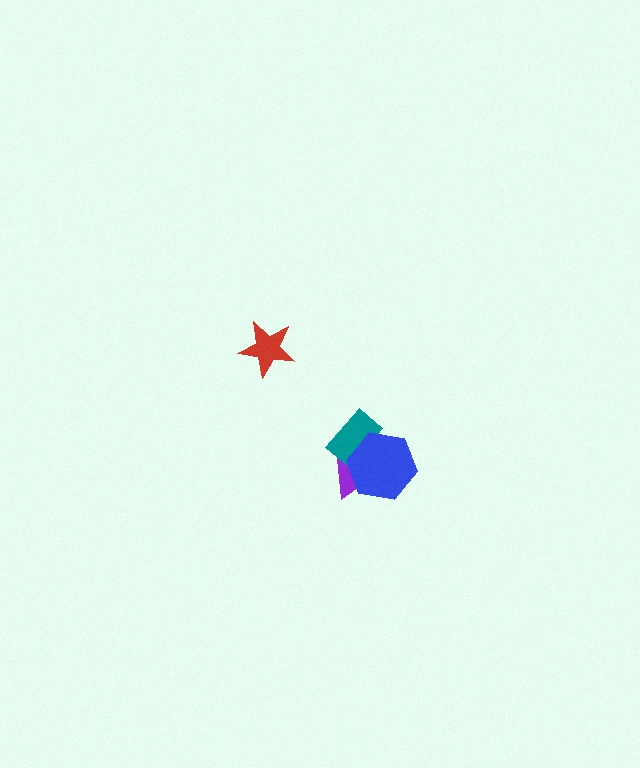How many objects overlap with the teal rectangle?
2 objects overlap with the teal rectangle.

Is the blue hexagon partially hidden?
No, no other shape covers it.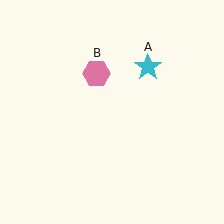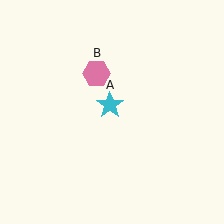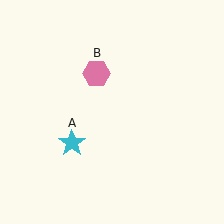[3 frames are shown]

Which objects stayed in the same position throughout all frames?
Pink hexagon (object B) remained stationary.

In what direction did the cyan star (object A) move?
The cyan star (object A) moved down and to the left.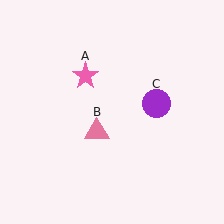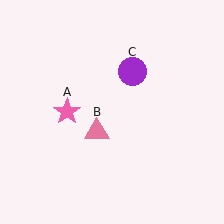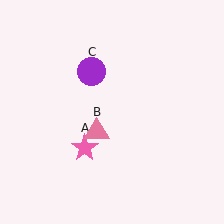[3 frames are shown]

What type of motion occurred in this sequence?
The pink star (object A), purple circle (object C) rotated counterclockwise around the center of the scene.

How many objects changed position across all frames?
2 objects changed position: pink star (object A), purple circle (object C).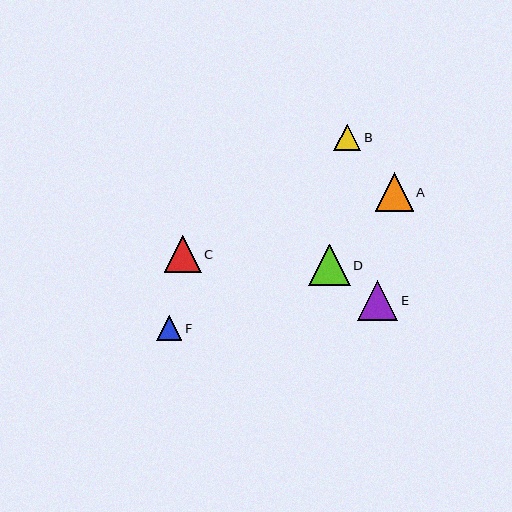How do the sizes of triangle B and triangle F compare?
Triangle B and triangle F are approximately the same size.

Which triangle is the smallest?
Triangle F is the smallest with a size of approximately 25 pixels.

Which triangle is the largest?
Triangle D is the largest with a size of approximately 42 pixels.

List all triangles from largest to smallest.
From largest to smallest: D, E, A, C, B, F.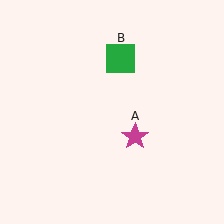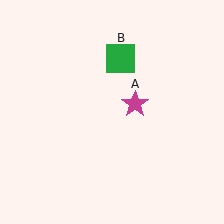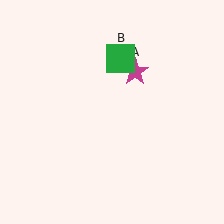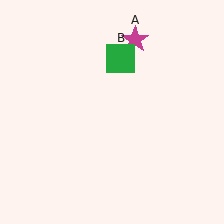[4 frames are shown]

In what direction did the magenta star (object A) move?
The magenta star (object A) moved up.